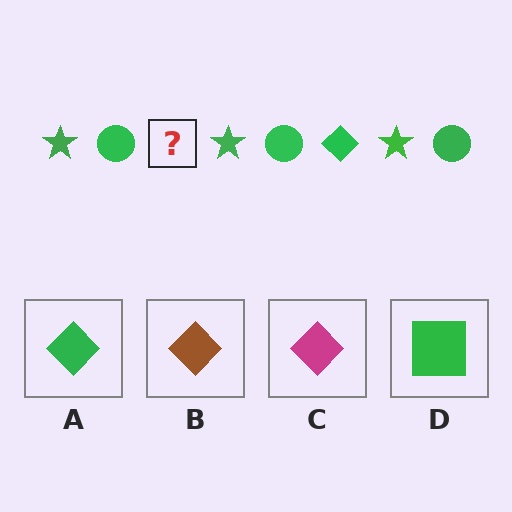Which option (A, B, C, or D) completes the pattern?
A.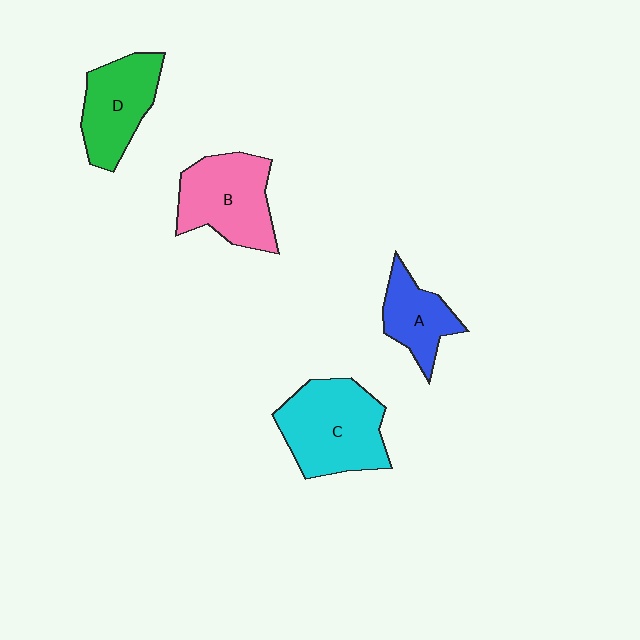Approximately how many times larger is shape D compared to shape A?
Approximately 1.3 times.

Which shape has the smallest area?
Shape A (blue).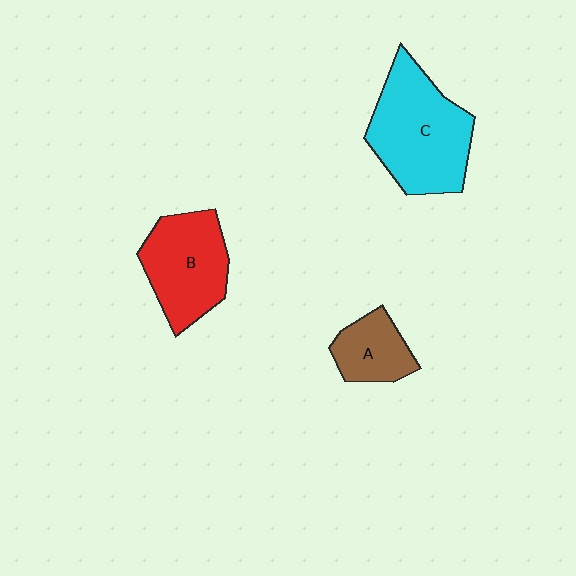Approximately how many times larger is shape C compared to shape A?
Approximately 2.3 times.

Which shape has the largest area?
Shape C (cyan).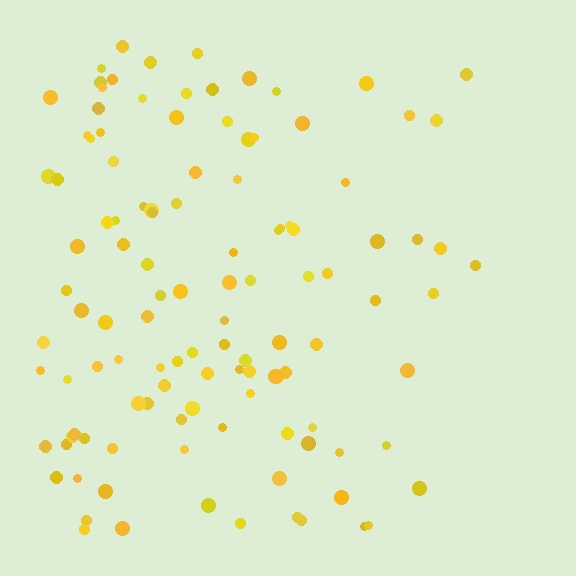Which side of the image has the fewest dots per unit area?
The right.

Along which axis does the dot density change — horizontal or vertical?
Horizontal.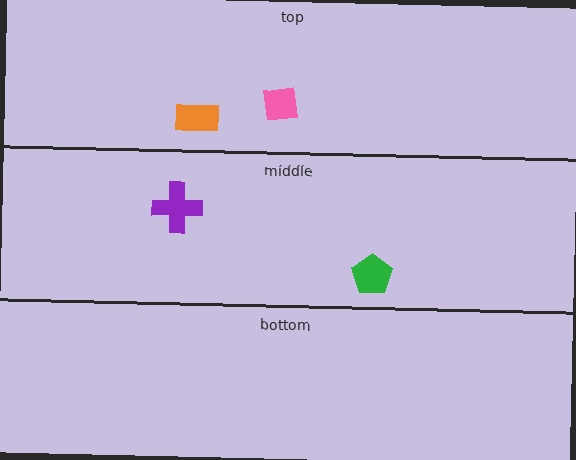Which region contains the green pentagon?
The middle region.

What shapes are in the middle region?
The green pentagon, the purple cross.